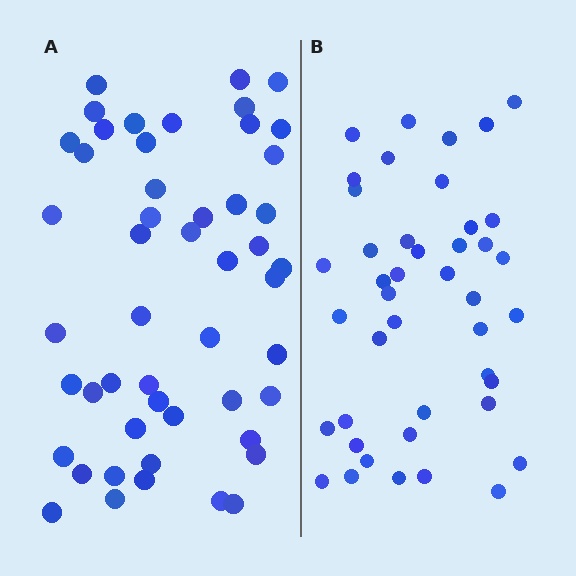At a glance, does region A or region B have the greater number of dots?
Region A (the left region) has more dots.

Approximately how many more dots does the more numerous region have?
Region A has roughly 8 or so more dots than region B.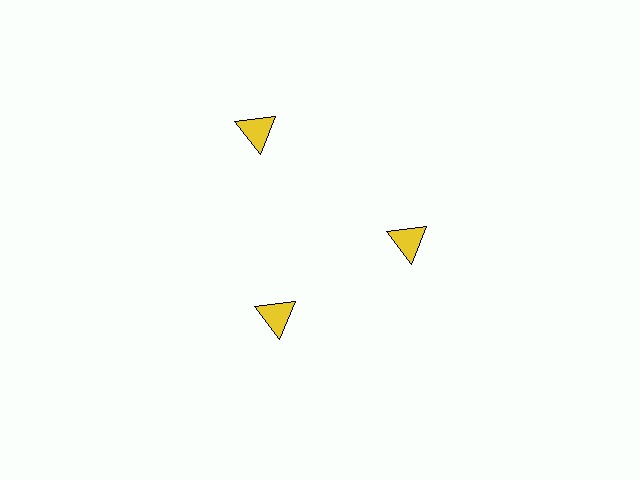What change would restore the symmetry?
The symmetry would be restored by moving it inward, back onto the ring so that all 3 triangles sit at equal angles and equal distance from the center.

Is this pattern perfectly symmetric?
No. The 3 yellow triangles are arranged in a ring, but one element near the 11 o'clock position is pushed outward from the center, breaking the 3-fold rotational symmetry.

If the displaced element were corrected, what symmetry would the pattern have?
It would have 3-fold rotational symmetry — the pattern would map onto itself every 120 degrees.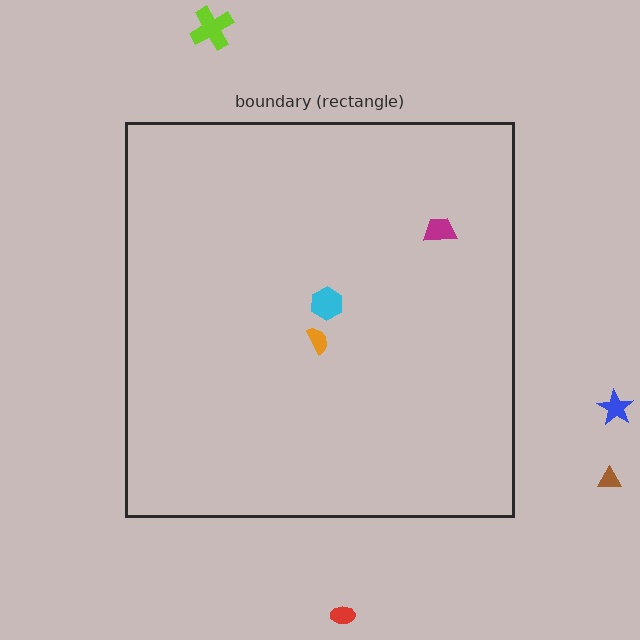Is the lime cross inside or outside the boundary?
Outside.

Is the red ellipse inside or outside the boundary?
Outside.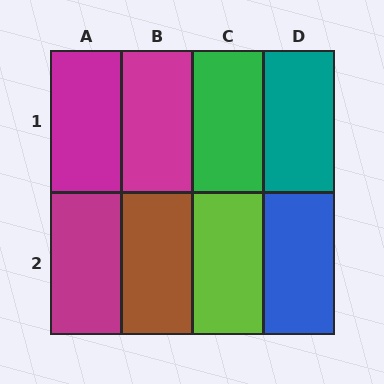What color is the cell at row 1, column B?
Magenta.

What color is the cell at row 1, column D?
Teal.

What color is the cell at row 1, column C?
Green.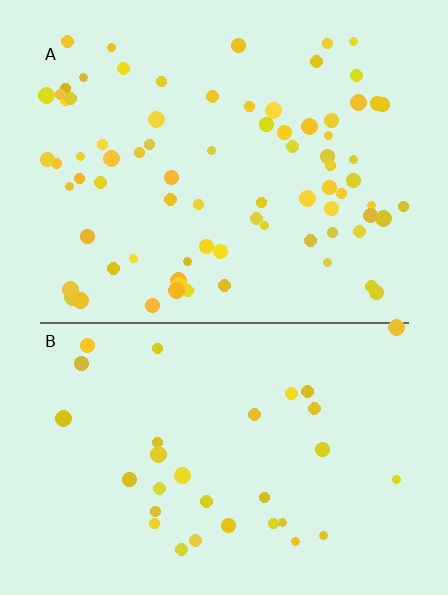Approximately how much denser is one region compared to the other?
Approximately 2.4× — region A over region B.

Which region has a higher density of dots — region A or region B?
A (the top).